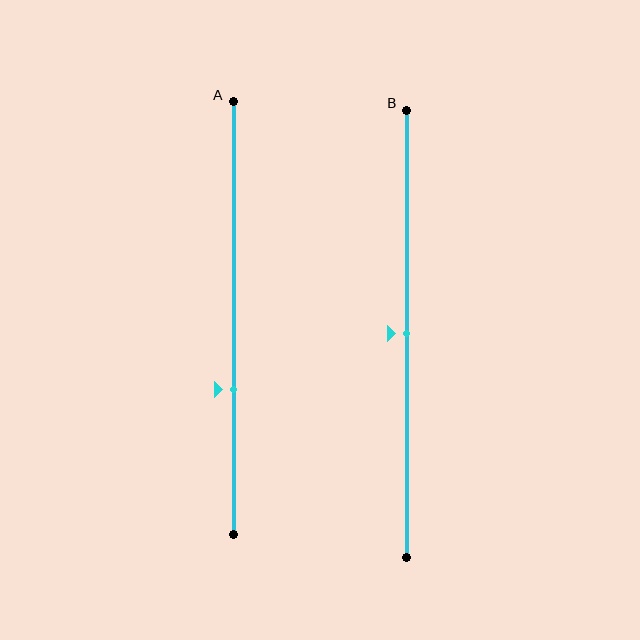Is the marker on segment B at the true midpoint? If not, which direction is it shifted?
Yes, the marker on segment B is at the true midpoint.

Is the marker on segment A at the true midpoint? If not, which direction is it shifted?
No, the marker on segment A is shifted downward by about 16% of the segment length.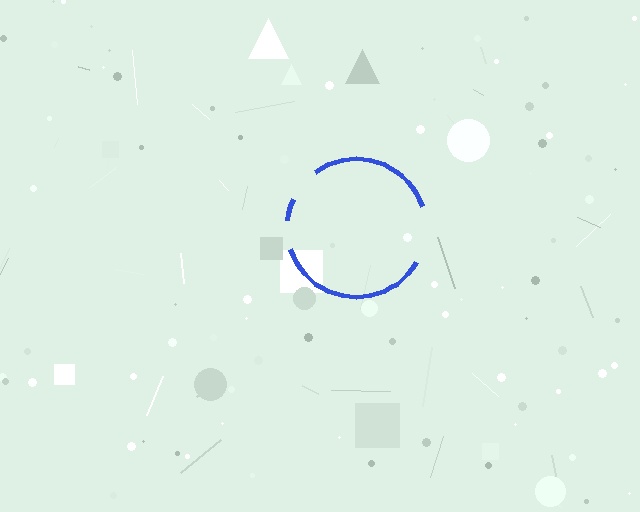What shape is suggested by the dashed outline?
The dashed outline suggests a circle.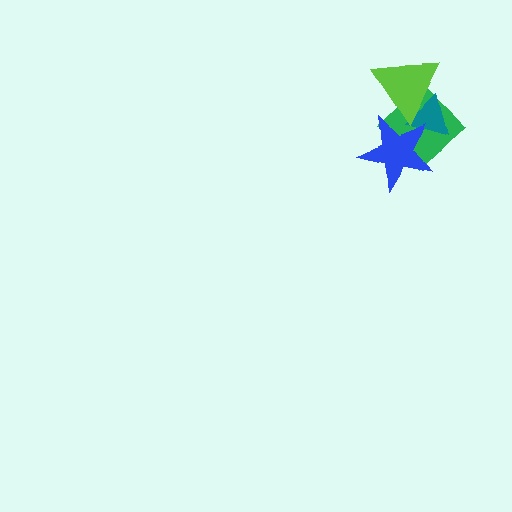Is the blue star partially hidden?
No, no other shape covers it.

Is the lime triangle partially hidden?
Yes, it is partially covered by another shape.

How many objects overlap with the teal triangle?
3 objects overlap with the teal triangle.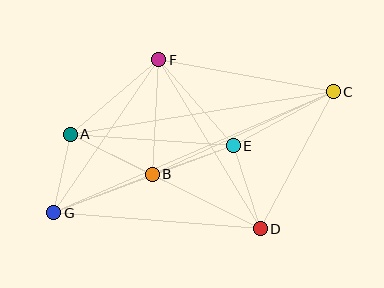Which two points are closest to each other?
Points A and G are closest to each other.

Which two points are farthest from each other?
Points C and G are farthest from each other.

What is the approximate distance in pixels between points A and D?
The distance between A and D is approximately 212 pixels.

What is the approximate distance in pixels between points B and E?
The distance between B and E is approximately 86 pixels.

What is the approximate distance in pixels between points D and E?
The distance between D and E is approximately 87 pixels.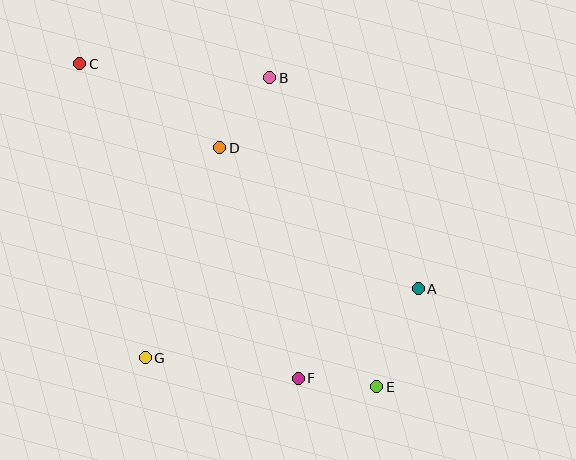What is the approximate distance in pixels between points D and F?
The distance between D and F is approximately 243 pixels.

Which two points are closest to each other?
Points E and F are closest to each other.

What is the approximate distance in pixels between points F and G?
The distance between F and G is approximately 155 pixels.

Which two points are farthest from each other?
Points C and E are farthest from each other.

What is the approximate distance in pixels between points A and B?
The distance between A and B is approximately 258 pixels.